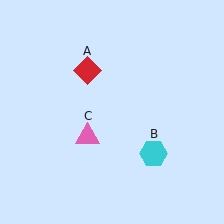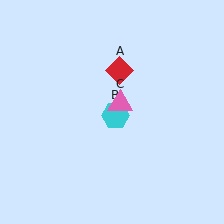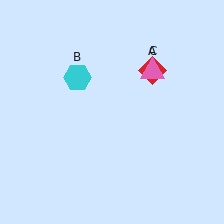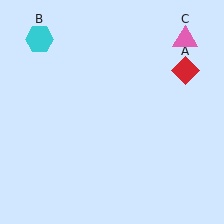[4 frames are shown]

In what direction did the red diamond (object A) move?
The red diamond (object A) moved right.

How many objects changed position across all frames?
3 objects changed position: red diamond (object A), cyan hexagon (object B), pink triangle (object C).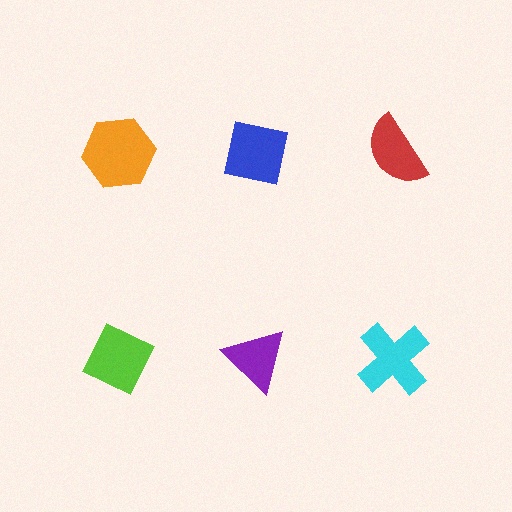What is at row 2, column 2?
A purple triangle.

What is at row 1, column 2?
A blue square.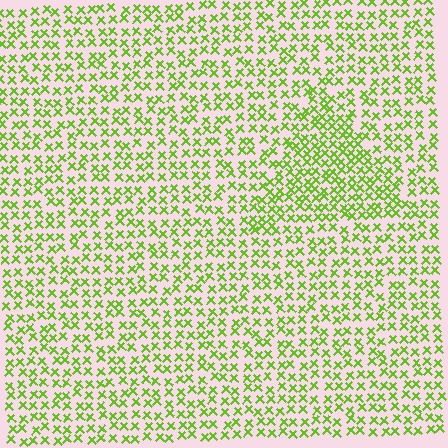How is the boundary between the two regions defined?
The boundary is defined by a change in element density (approximately 1.6x ratio). All elements are the same color, size, and shape.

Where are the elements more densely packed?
The elements are more densely packed inside the triangle boundary.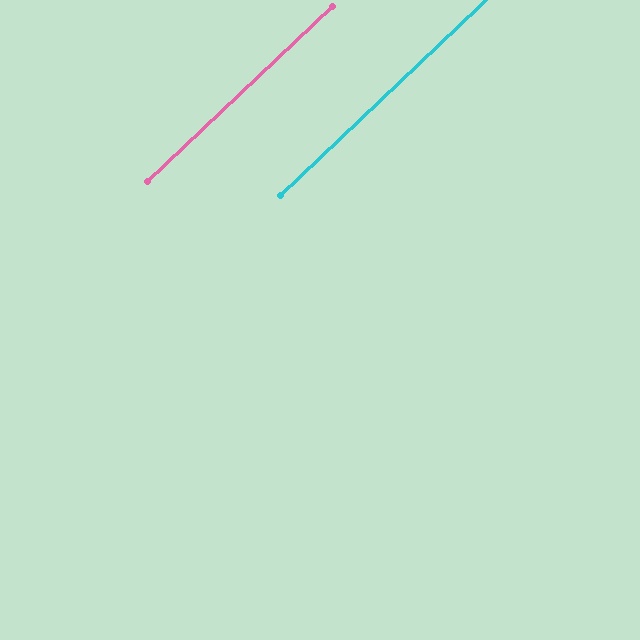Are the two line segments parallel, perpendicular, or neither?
Parallel — their directions differ by only 0.2°.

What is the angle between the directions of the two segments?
Approximately 0 degrees.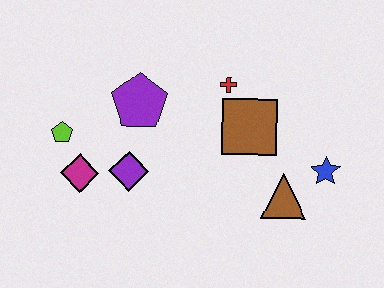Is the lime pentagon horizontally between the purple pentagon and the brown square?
No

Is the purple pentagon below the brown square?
No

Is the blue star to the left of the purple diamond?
No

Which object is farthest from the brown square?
The lime pentagon is farthest from the brown square.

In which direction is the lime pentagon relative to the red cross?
The lime pentagon is to the left of the red cross.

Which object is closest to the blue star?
The brown triangle is closest to the blue star.